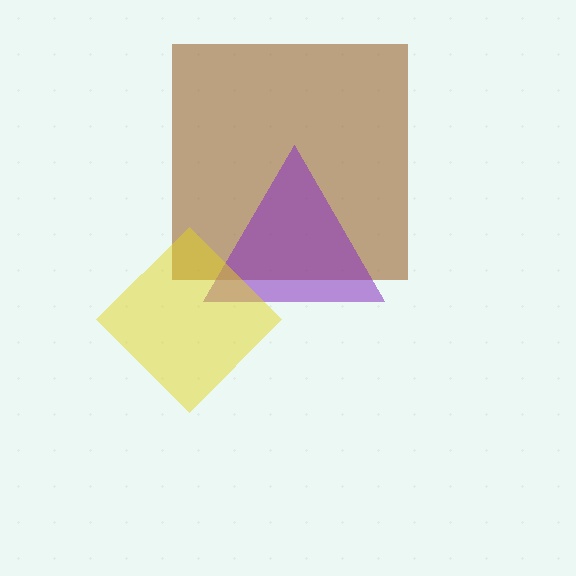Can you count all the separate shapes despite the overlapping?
Yes, there are 3 separate shapes.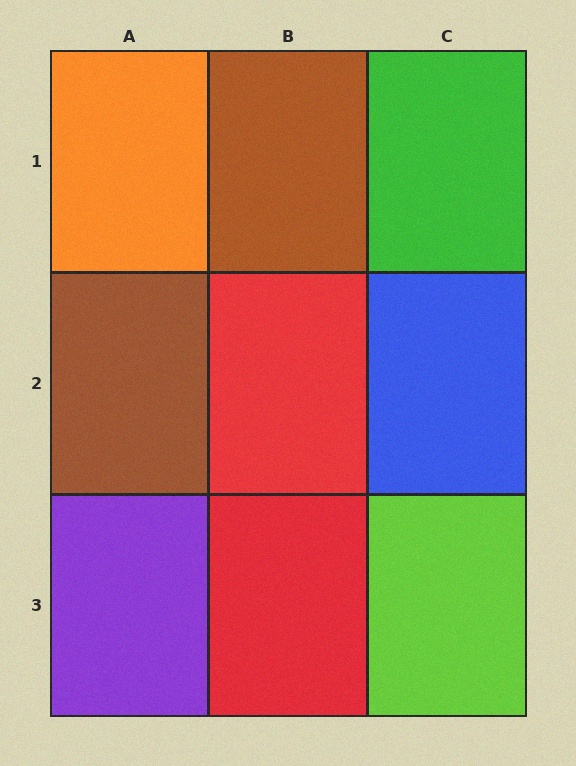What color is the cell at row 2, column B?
Red.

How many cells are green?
1 cell is green.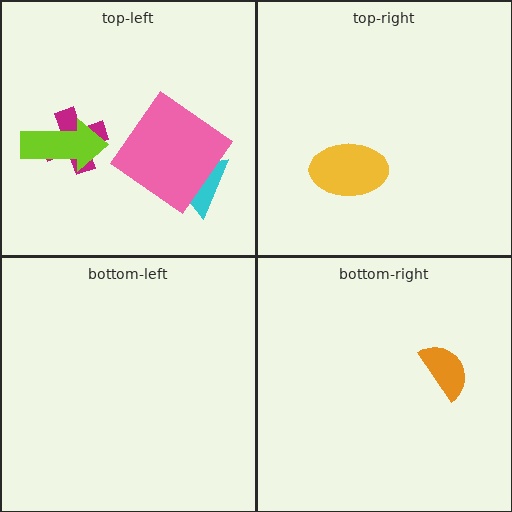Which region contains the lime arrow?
The top-left region.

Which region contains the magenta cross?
The top-left region.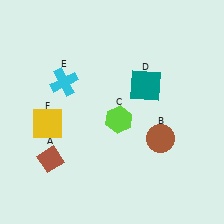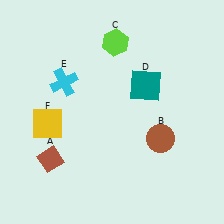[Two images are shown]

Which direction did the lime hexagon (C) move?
The lime hexagon (C) moved up.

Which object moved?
The lime hexagon (C) moved up.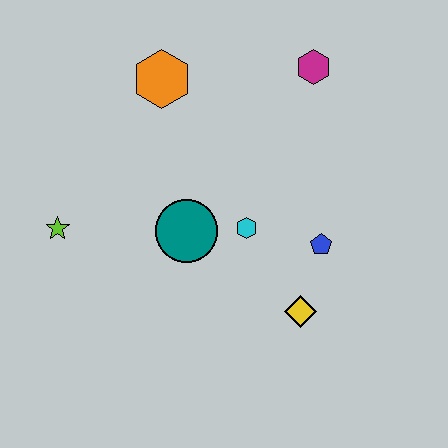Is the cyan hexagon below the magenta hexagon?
Yes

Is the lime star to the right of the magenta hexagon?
No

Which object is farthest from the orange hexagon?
The yellow diamond is farthest from the orange hexagon.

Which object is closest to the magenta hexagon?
The orange hexagon is closest to the magenta hexagon.